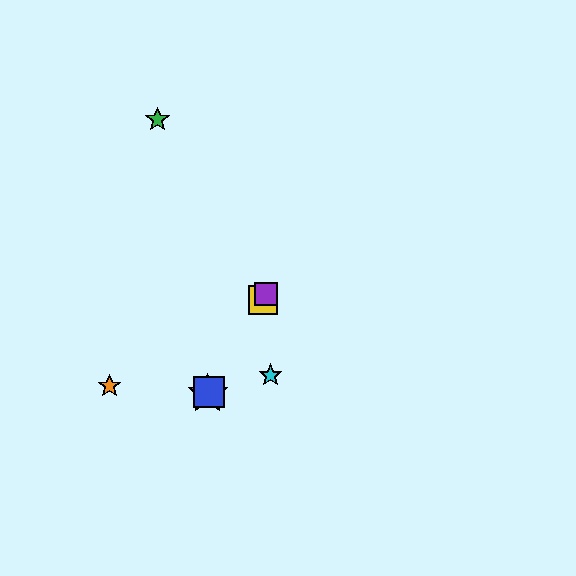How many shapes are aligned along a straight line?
4 shapes (the red star, the blue square, the yellow square, the purple square) are aligned along a straight line.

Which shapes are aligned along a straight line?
The red star, the blue square, the yellow square, the purple square are aligned along a straight line.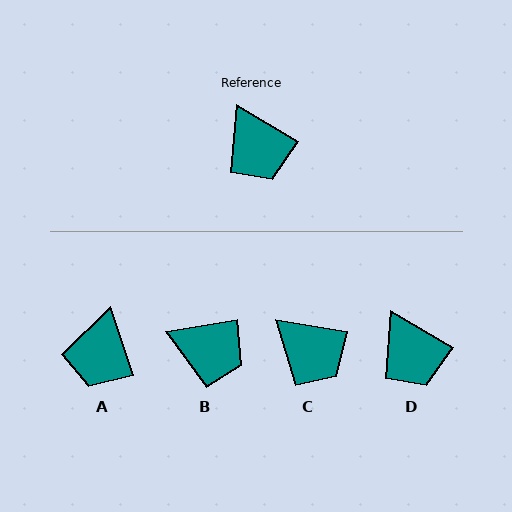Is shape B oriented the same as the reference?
No, it is off by about 40 degrees.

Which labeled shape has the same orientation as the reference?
D.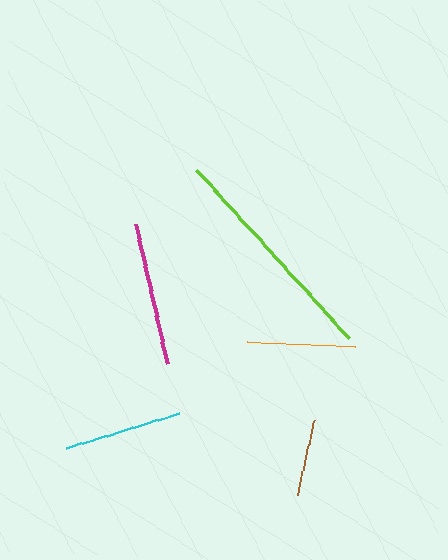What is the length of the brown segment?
The brown segment is approximately 77 pixels long.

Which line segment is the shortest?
The brown line is the shortest at approximately 77 pixels.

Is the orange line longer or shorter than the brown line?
The orange line is longer than the brown line.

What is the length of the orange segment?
The orange segment is approximately 109 pixels long.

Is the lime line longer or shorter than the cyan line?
The lime line is longer than the cyan line.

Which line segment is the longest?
The lime line is the longest at approximately 227 pixels.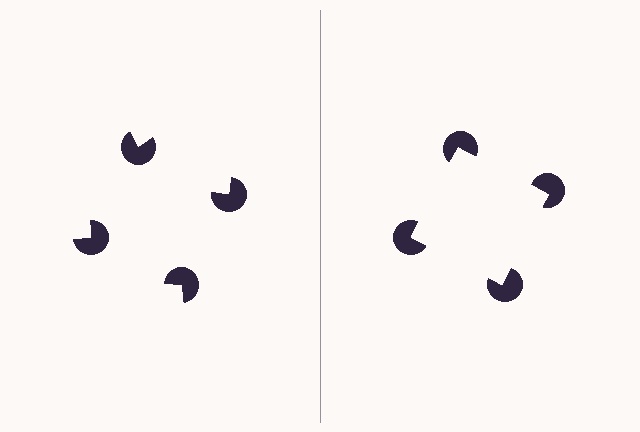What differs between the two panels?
The pac-man discs are positioned identically on both sides; only the wedge orientations differ. On the right they align to a square; on the left they are misaligned.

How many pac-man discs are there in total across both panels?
8 — 4 on each side.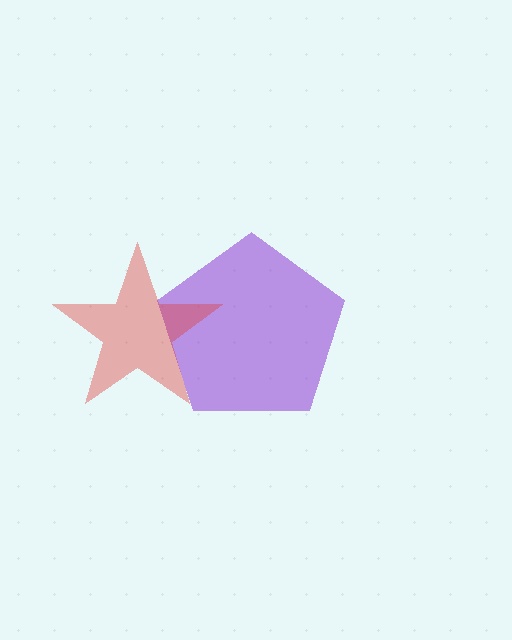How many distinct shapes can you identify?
There are 2 distinct shapes: a purple pentagon, a red star.